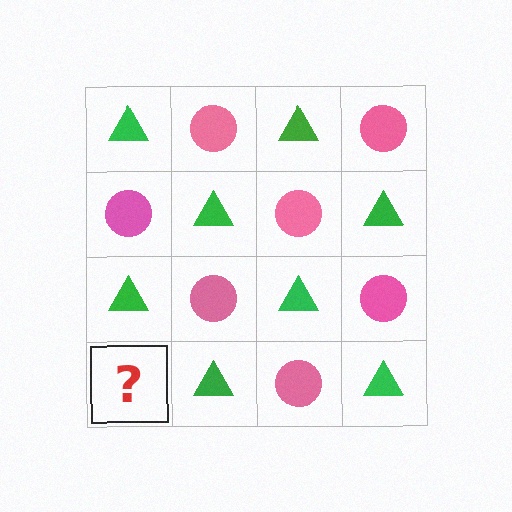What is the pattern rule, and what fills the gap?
The rule is that it alternates green triangle and pink circle in a checkerboard pattern. The gap should be filled with a pink circle.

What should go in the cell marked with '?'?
The missing cell should contain a pink circle.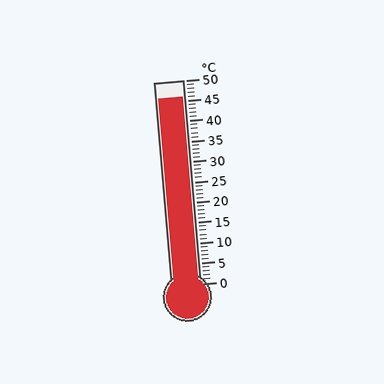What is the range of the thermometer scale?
The thermometer scale ranges from 0°C to 50°C.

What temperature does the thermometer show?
The thermometer shows approximately 46°C.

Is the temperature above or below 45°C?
The temperature is above 45°C.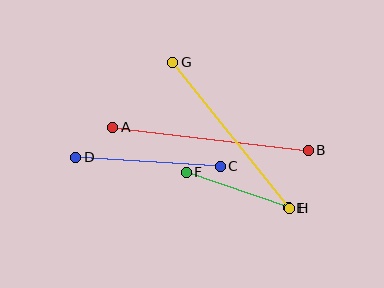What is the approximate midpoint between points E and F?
The midpoint is at approximately (237, 190) pixels.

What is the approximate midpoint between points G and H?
The midpoint is at approximately (231, 135) pixels.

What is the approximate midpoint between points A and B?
The midpoint is at approximately (210, 139) pixels.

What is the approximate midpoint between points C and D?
The midpoint is at approximately (148, 162) pixels.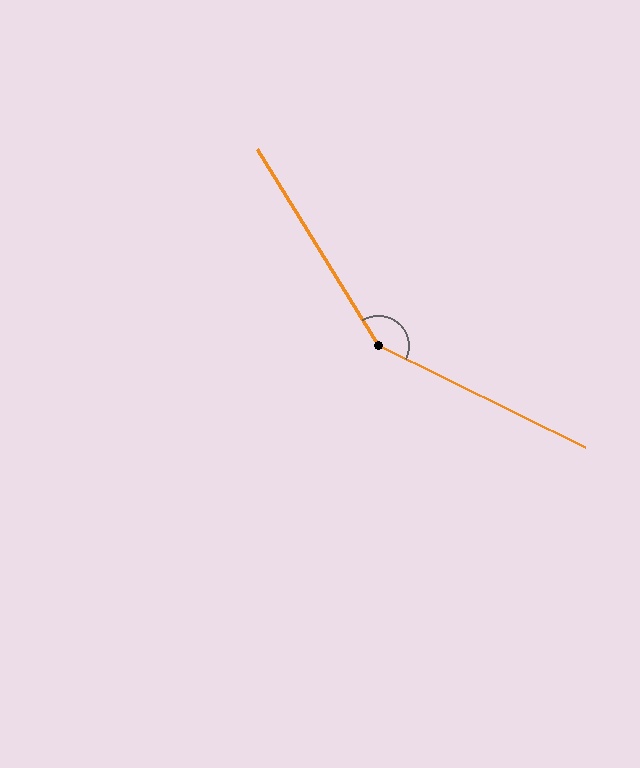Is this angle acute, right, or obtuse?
It is obtuse.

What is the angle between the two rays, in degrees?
Approximately 148 degrees.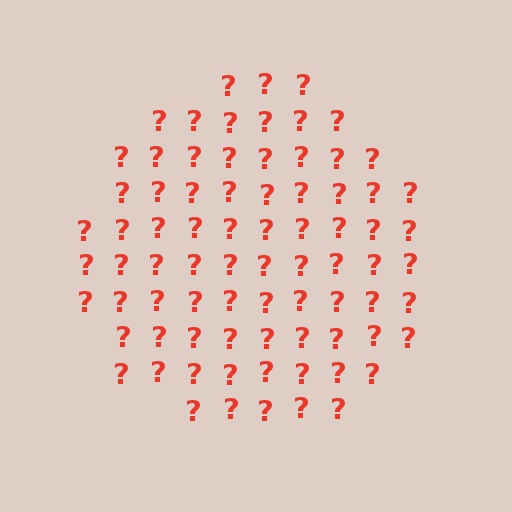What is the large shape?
The large shape is a circle.